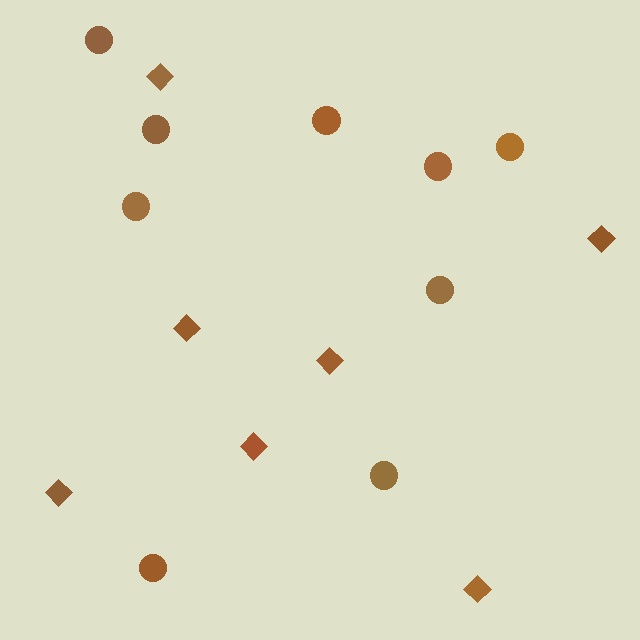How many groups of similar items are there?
There are 2 groups: one group of circles (9) and one group of diamonds (7).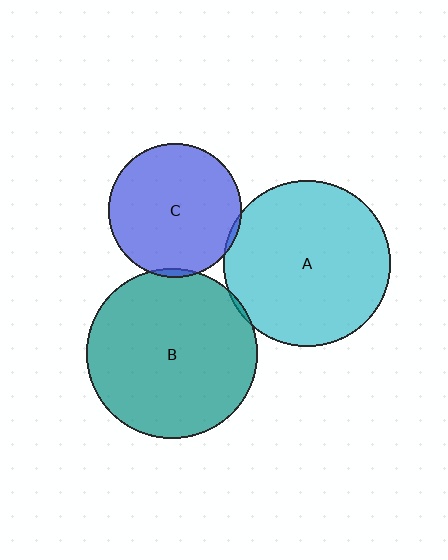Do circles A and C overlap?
Yes.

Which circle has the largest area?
Circle B (teal).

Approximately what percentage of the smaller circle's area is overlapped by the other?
Approximately 5%.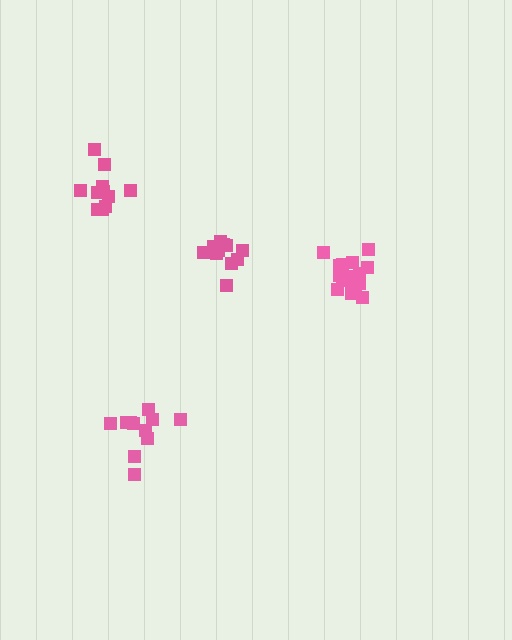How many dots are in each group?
Group 1: 11 dots, Group 2: 11 dots, Group 3: 11 dots, Group 4: 16 dots (49 total).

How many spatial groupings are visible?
There are 4 spatial groupings.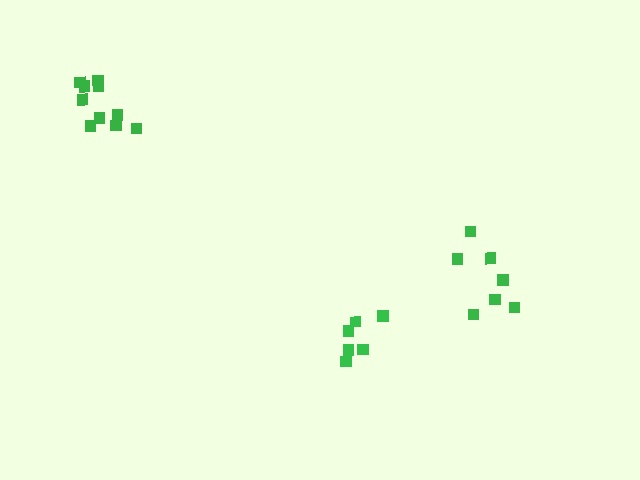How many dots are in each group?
Group 1: 6 dots, Group 2: 10 dots, Group 3: 7 dots (23 total).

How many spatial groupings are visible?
There are 3 spatial groupings.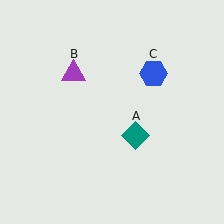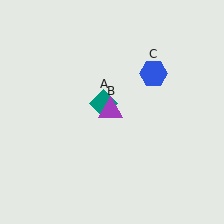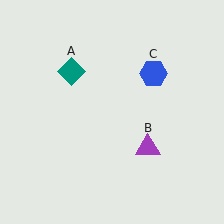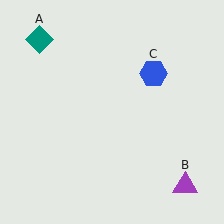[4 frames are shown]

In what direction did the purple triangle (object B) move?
The purple triangle (object B) moved down and to the right.